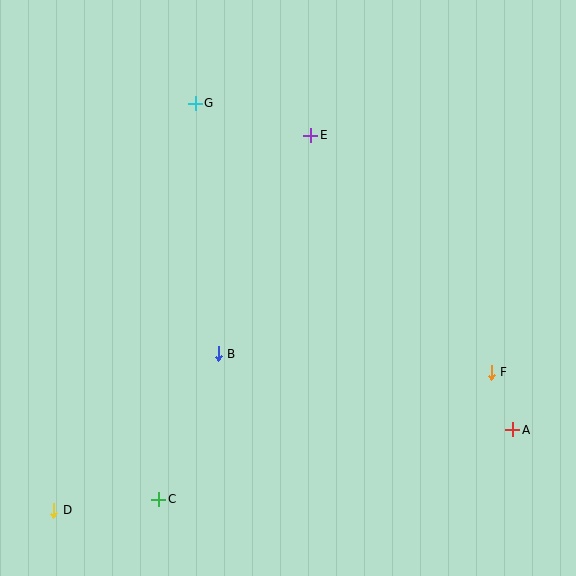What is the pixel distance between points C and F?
The distance between C and F is 356 pixels.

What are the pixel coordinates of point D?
Point D is at (54, 510).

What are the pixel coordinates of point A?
Point A is at (512, 430).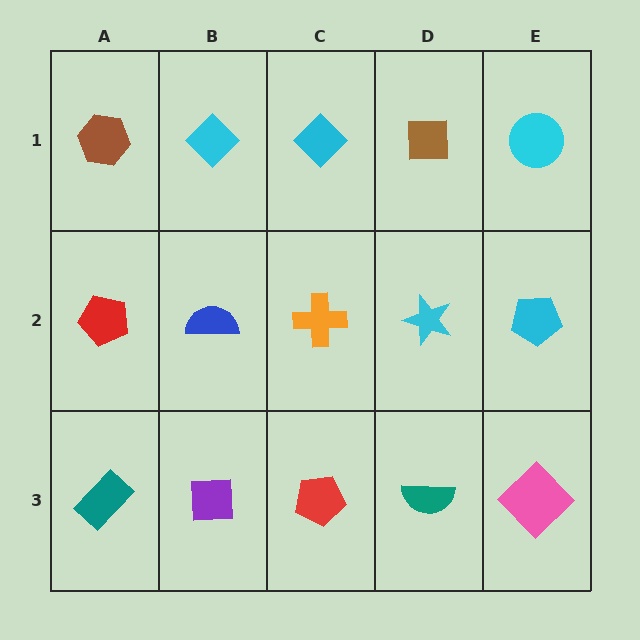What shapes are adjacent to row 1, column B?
A blue semicircle (row 2, column B), a brown hexagon (row 1, column A), a cyan diamond (row 1, column C).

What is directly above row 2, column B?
A cyan diamond.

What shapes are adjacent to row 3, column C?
An orange cross (row 2, column C), a purple square (row 3, column B), a teal semicircle (row 3, column D).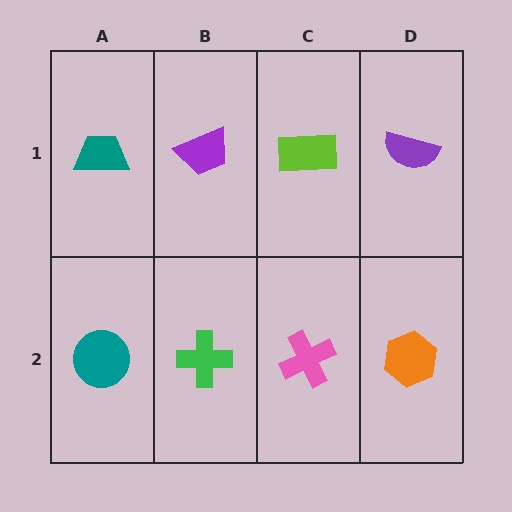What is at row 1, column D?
A purple semicircle.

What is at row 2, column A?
A teal circle.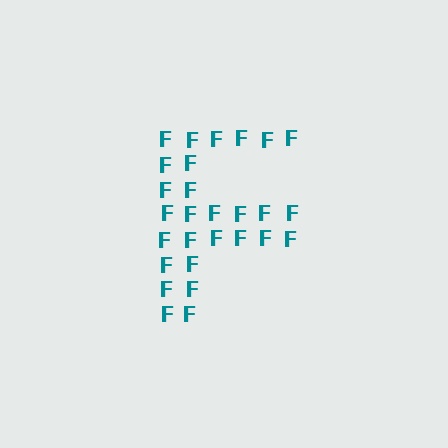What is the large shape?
The large shape is the letter F.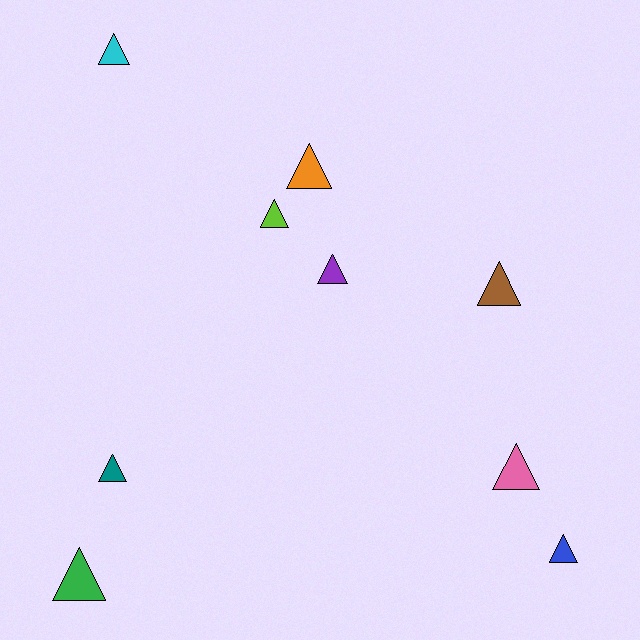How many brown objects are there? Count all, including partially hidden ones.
There is 1 brown object.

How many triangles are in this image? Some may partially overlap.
There are 9 triangles.